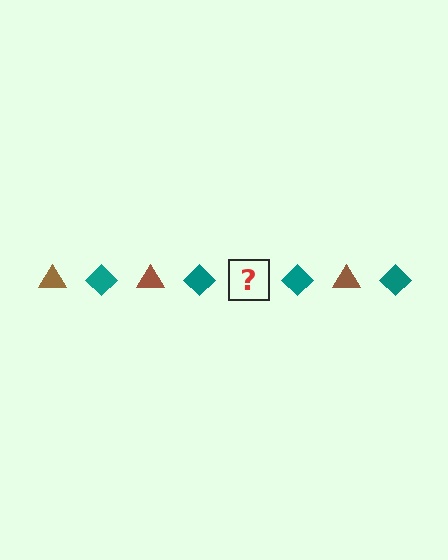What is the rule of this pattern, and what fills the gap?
The rule is that the pattern alternates between brown triangle and teal diamond. The gap should be filled with a brown triangle.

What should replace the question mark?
The question mark should be replaced with a brown triangle.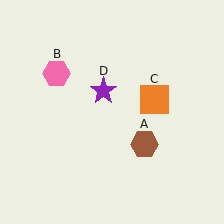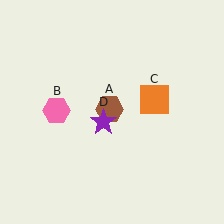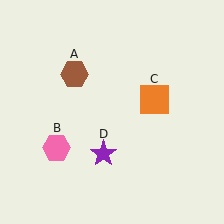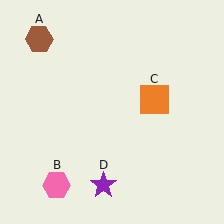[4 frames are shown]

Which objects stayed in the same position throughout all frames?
Orange square (object C) remained stationary.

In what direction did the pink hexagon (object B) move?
The pink hexagon (object B) moved down.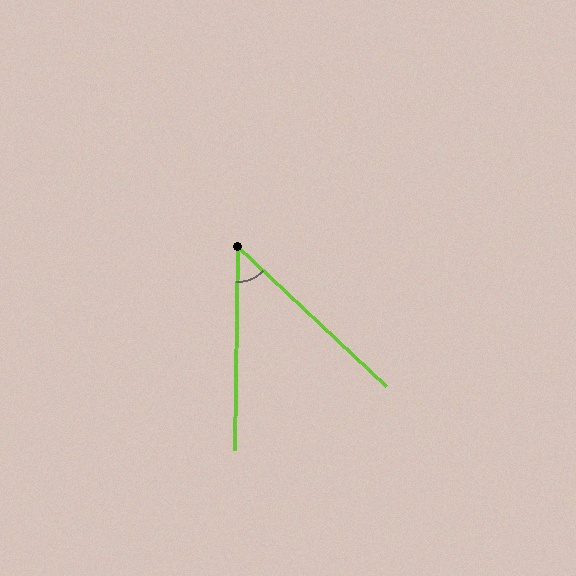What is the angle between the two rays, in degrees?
Approximately 47 degrees.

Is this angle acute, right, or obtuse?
It is acute.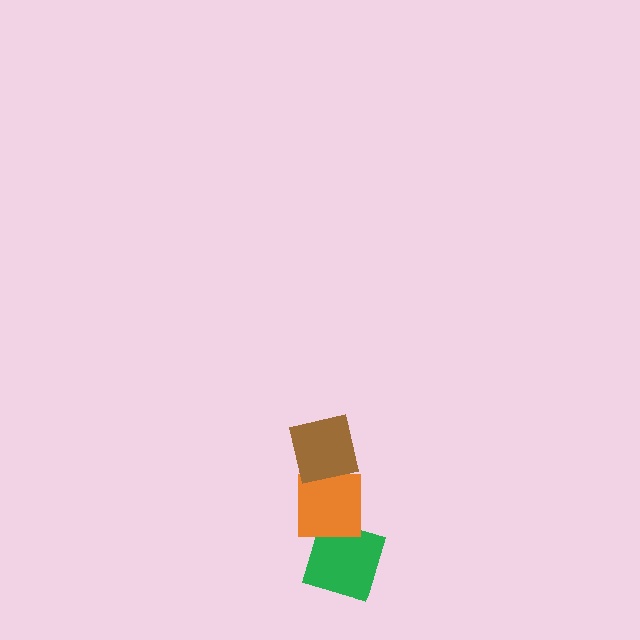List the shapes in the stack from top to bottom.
From top to bottom: the brown square, the orange square, the green diamond.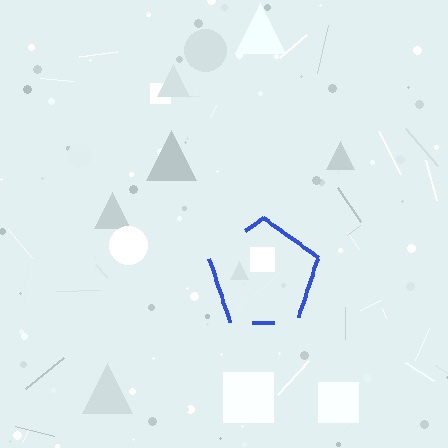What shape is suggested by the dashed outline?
The dashed outline suggests a pentagon.